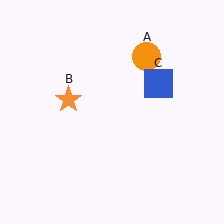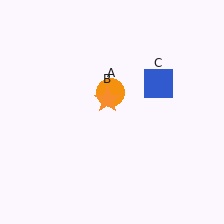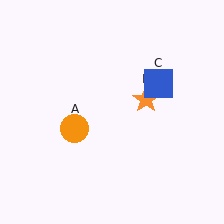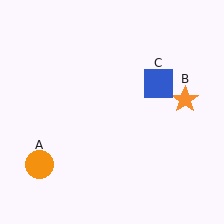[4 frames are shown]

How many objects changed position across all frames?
2 objects changed position: orange circle (object A), orange star (object B).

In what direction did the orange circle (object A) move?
The orange circle (object A) moved down and to the left.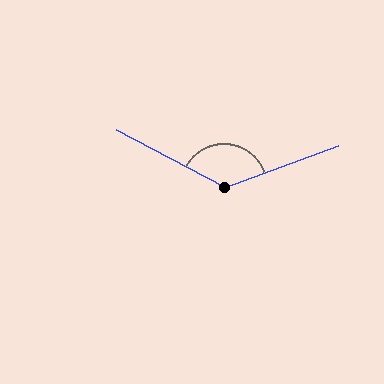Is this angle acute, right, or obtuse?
It is obtuse.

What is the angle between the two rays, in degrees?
Approximately 132 degrees.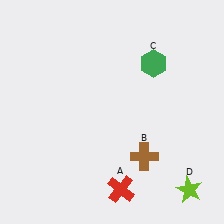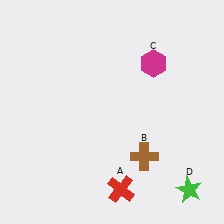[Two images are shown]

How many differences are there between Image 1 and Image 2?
There are 2 differences between the two images.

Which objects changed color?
C changed from green to magenta. D changed from lime to green.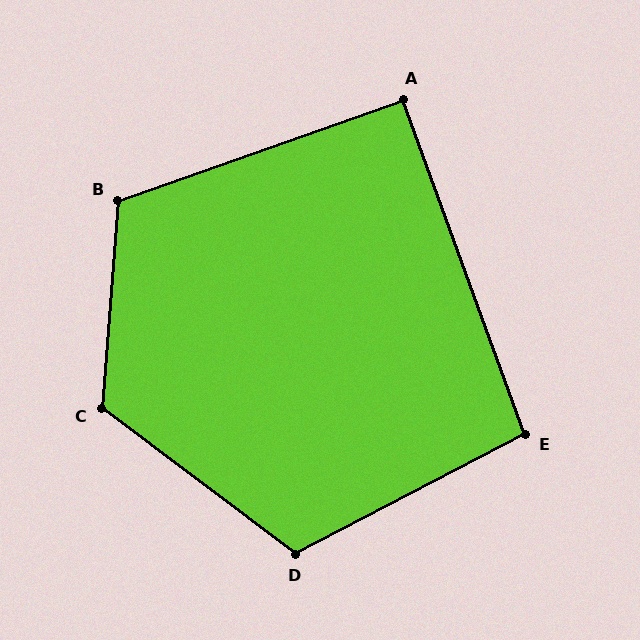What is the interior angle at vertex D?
Approximately 116 degrees (obtuse).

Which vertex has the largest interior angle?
C, at approximately 123 degrees.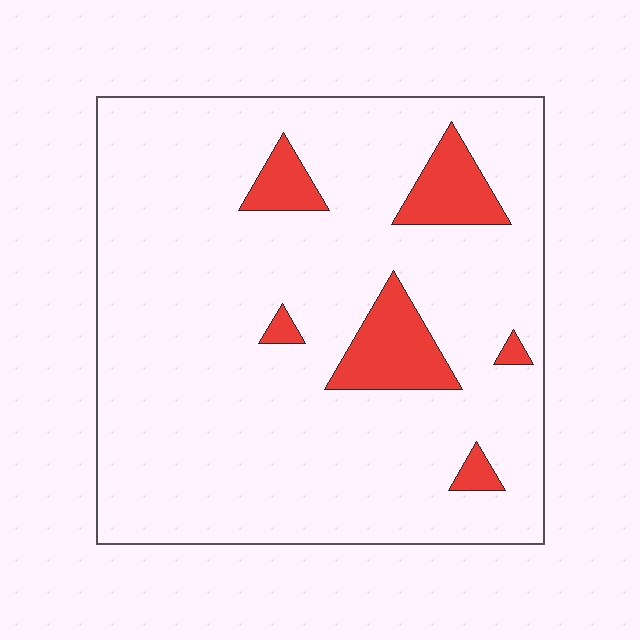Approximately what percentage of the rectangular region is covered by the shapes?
Approximately 10%.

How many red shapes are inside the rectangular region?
6.